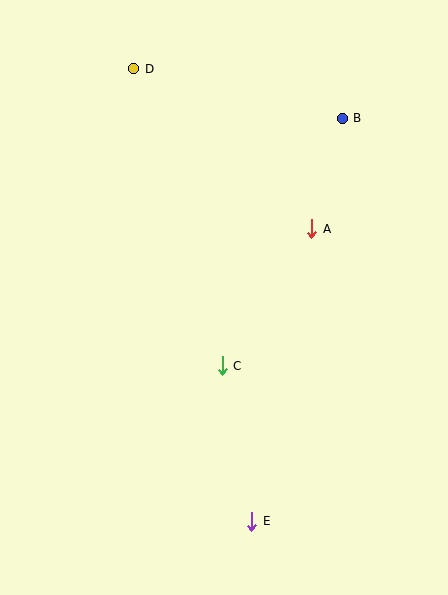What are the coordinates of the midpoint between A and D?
The midpoint between A and D is at (223, 149).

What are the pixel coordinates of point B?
Point B is at (342, 118).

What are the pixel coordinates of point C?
Point C is at (222, 366).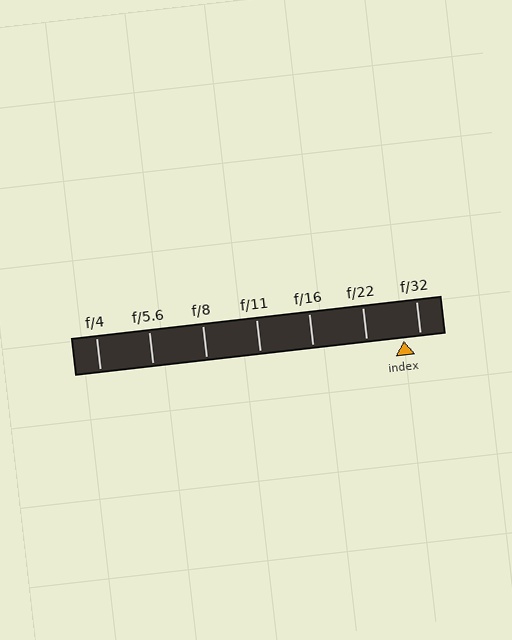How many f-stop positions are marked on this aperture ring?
There are 7 f-stop positions marked.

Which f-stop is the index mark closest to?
The index mark is closest to f/32.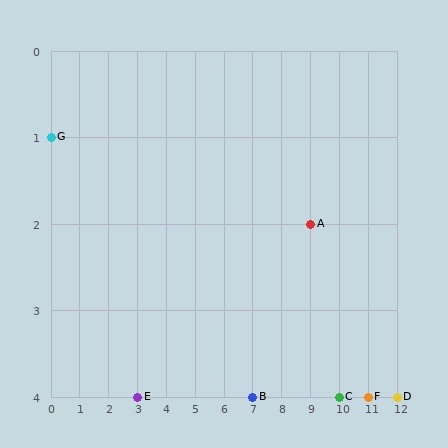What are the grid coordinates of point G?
Point G is at grid coordinates (0, 1).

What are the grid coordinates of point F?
Point F is at grid coordinates (11, 4).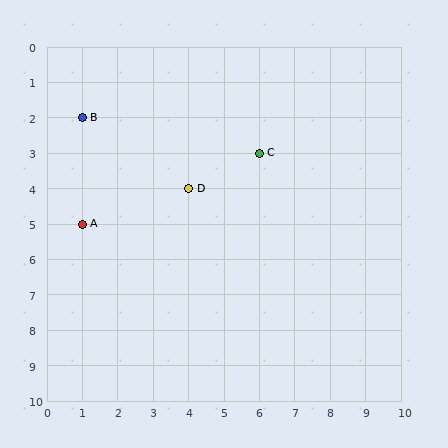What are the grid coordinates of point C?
Point C is at grid coordinates (6, 3).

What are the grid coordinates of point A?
Point A is at grid coordinates (1, 5).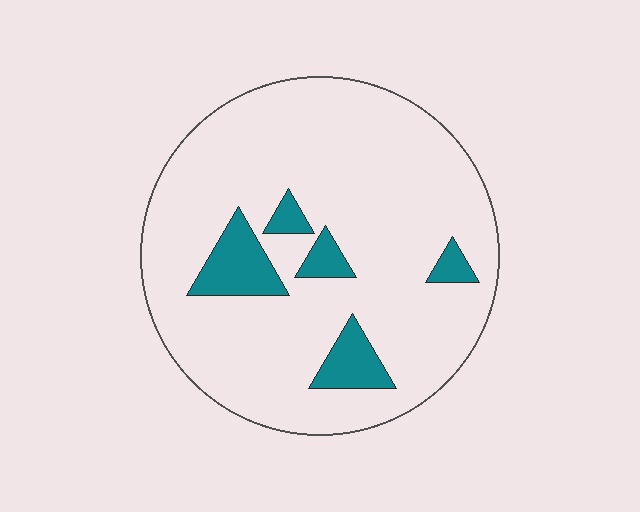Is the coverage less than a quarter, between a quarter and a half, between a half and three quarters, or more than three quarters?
Less than a quarter.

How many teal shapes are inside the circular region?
5.